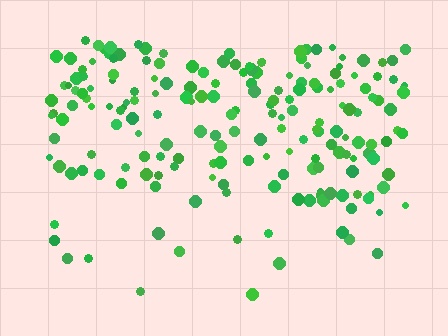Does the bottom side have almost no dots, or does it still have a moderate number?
Still a moderate number, just noticeably fewer than the top.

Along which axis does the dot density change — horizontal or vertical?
Vertical.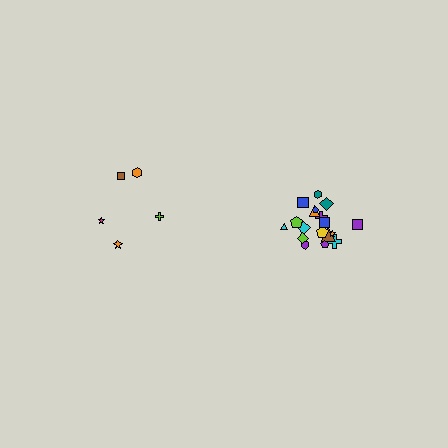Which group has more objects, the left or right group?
The right group.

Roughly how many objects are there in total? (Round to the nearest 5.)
Roughly 25 objects in total.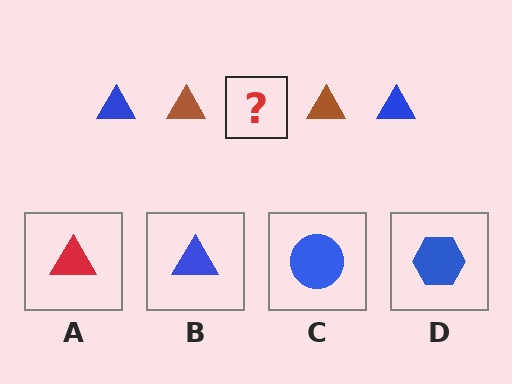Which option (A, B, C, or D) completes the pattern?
B.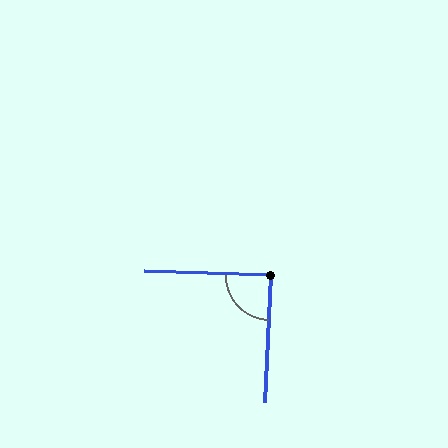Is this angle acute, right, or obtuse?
It is approximately a right angle.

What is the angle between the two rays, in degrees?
Approximately 89 degrees.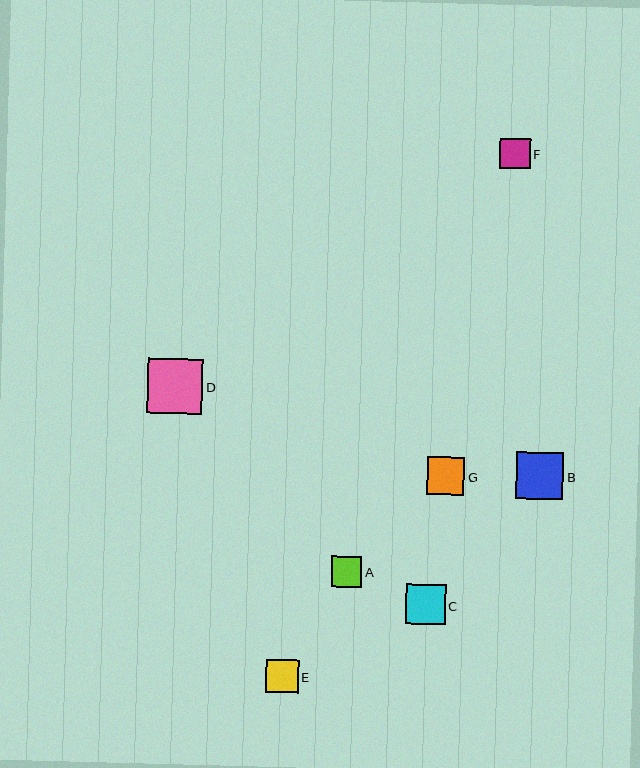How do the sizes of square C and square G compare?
Square C and square G are approximately the same size.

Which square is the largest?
Square D is the largest with a size of approximately 56 pixels.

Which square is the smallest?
Square F is the smallest with a size of approximately 30 pixels.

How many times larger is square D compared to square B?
Square D is approximately 1.2 times the size of square B.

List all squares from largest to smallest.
From largest to smallest: D, B, C, G, E, A, F.